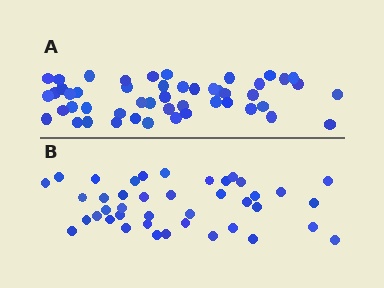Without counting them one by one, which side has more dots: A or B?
Region A (the top region) has more dots.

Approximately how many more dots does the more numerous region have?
Region A has roughly 8 or so more dots than region B.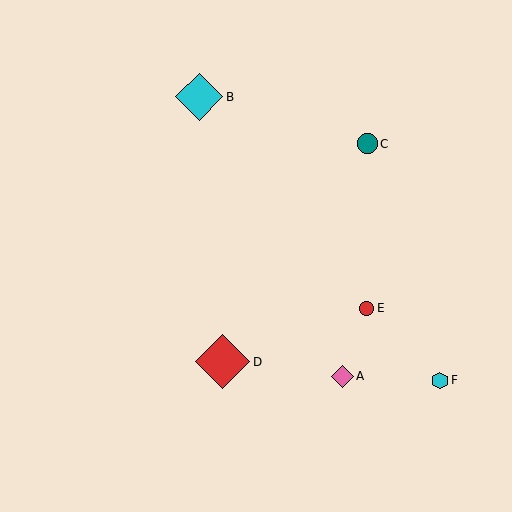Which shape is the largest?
The red diamond (labeled D) is the largest.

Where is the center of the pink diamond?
The center of the pink diamond is at (342, 376).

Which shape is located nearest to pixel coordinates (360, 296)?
The red circle (labeled E) at (367, 308) is nearest to that location.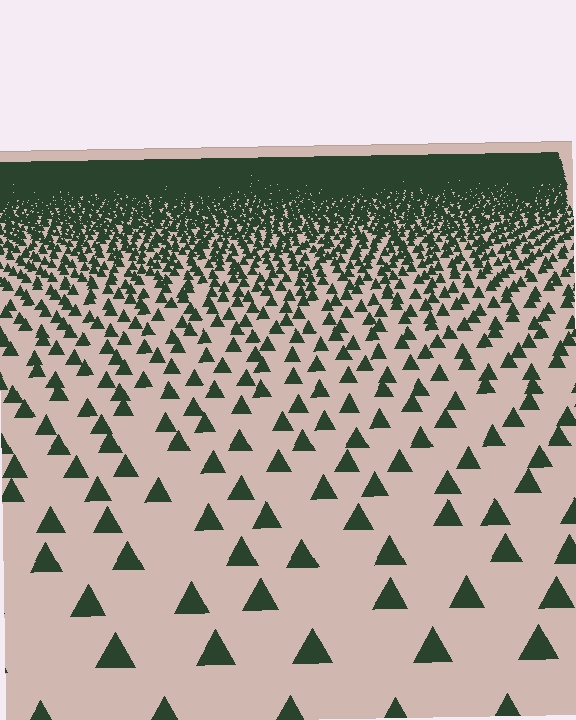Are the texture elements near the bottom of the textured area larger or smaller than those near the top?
Larger. Near the bottom, elements are closer to the viewer and appear at a bigger on-screen size.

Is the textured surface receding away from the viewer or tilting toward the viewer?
The surface is receding away from the viewer. Texture elements get smaller and denser toward the top.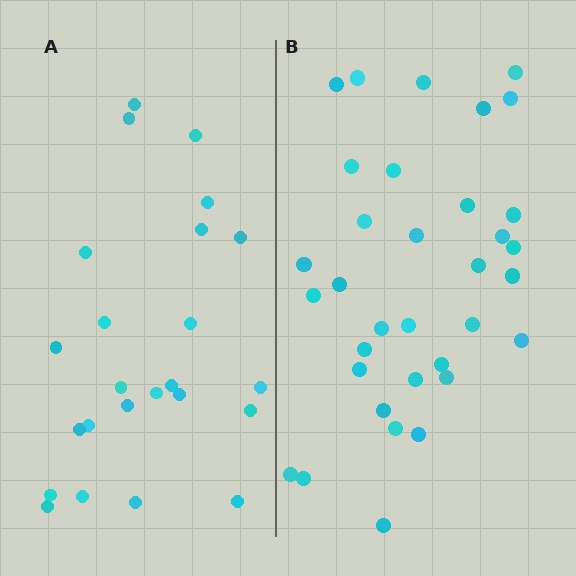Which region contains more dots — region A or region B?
Region B (the right region) has more dots.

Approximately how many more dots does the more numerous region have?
Region B has roughly 10 or so more dots than region A.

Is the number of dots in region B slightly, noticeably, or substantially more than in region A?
Region B has noticeably more, but not dramatically so. The ratio is roughly 1.4 to 1.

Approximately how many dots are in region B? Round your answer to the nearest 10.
About 30 dots. (The exact count is 34, which rounds to 30.)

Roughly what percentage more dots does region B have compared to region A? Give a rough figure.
About 40% more.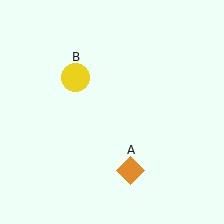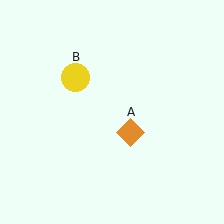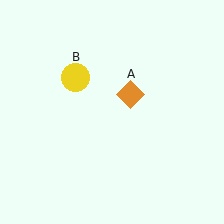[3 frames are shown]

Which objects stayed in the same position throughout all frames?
Yellow circle (object B) remained stationary.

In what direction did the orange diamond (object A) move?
The orange diamond (object A) moved up.